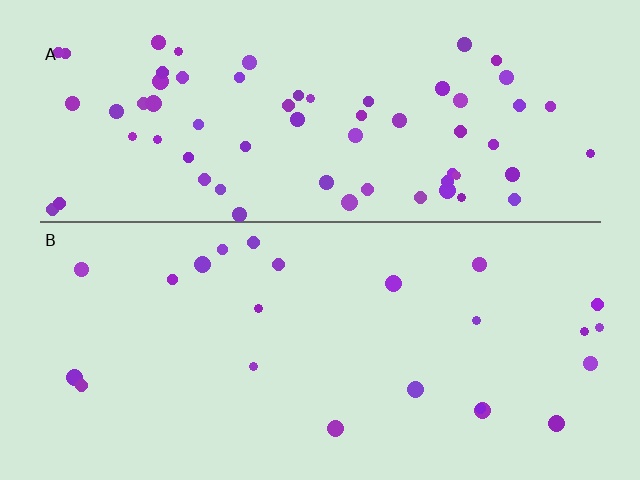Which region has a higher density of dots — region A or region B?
A (the top).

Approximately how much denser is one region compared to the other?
Approximately 2.9× — region A over region B.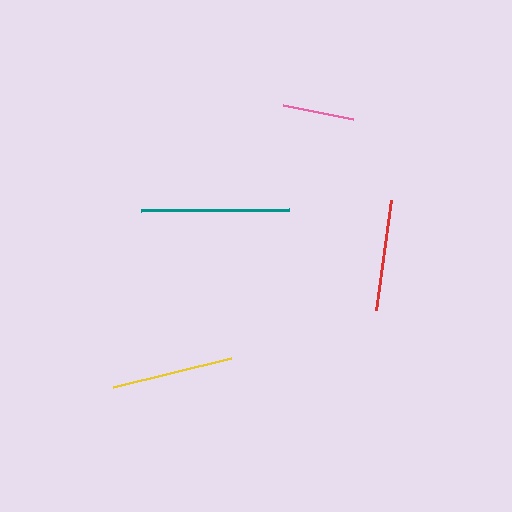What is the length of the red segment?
The red segment is approximately 111 pixels long.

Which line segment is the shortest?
The pink line is the shortest at approximately 71 pixels.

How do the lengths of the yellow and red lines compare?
The yellow and red lines are approximately the same length.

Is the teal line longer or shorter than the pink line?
The teal line is longer than the pink line.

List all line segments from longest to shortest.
From longest to shortest: teal, yellow, red, pink.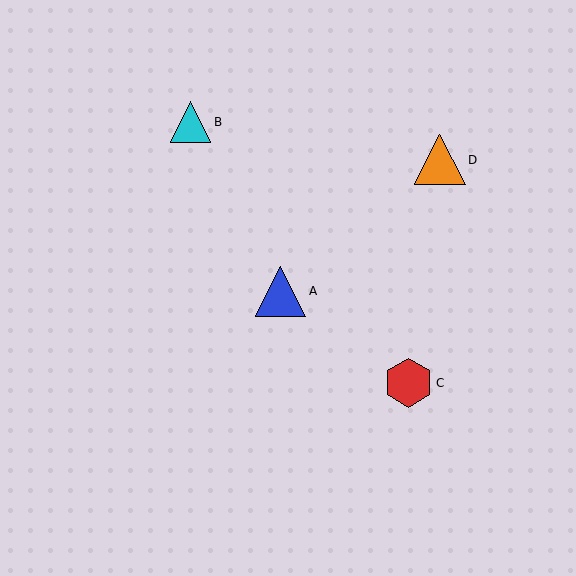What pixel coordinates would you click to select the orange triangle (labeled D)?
Click at (440, 160) to select the orange triangle D.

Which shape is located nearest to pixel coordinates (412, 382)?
The red hexagon (labeled C) at (409, 383) is nearest to that location.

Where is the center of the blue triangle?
The center of the blue triangle is at (280, 291).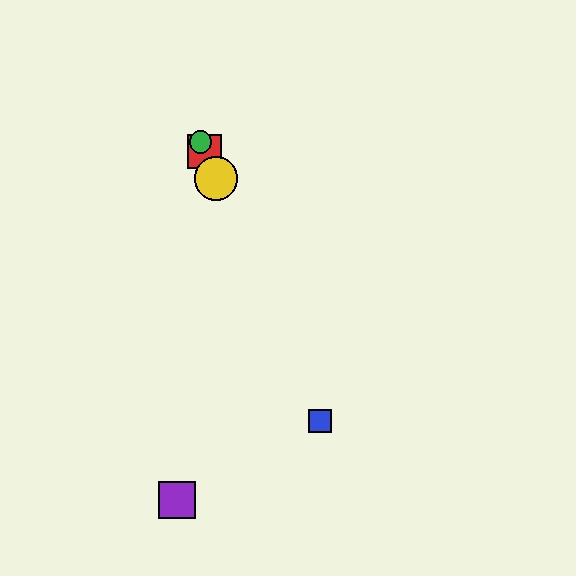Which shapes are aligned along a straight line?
The red square, the blue square, the green circle, the yellow circle are aligned along a straight line.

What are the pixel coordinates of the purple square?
The purple square is at (177, 500).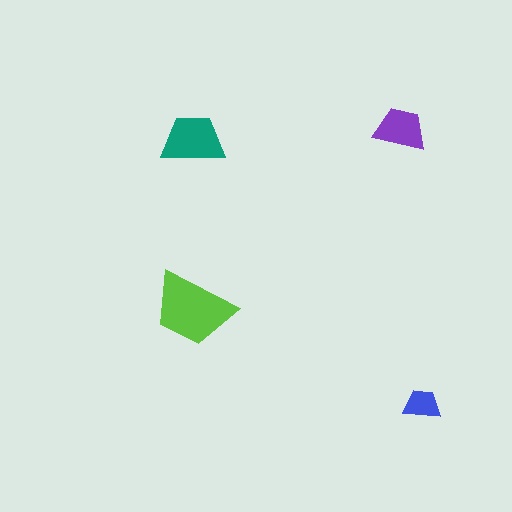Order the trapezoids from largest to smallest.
the lime one, the teal one, the purple one, the blue one.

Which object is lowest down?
The blue trapezoid is bottommost.